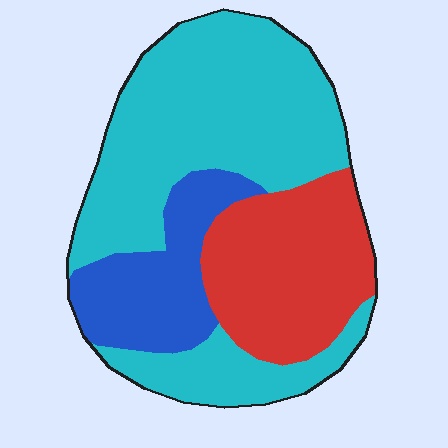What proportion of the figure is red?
Red takes up about one quarter (1/4) of the figure.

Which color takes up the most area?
Cyan, at roughly 55%.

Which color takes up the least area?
Blue, at roughly 20%.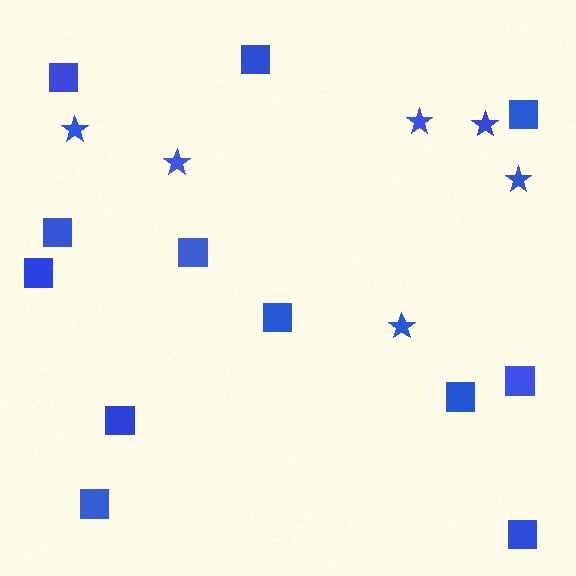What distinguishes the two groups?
There are 2 groups: one group of squares (12) and one group of stars (6).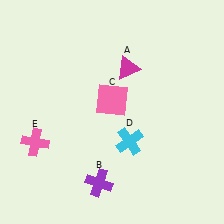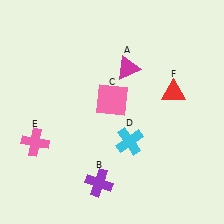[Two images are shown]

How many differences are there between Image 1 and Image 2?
There is 1 difference between the two images.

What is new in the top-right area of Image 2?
A red triangle (F) was added in the top-right area of Image 2.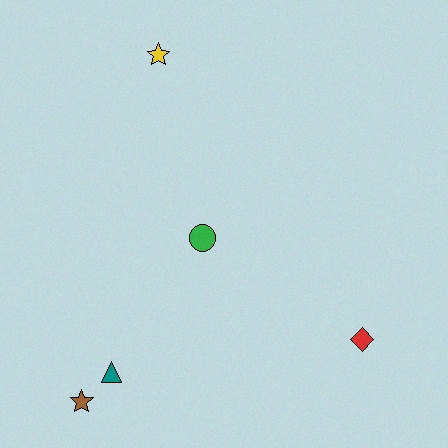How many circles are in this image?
There is 1 circle.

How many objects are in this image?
There are 5 objects.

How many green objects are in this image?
There is 1 green object.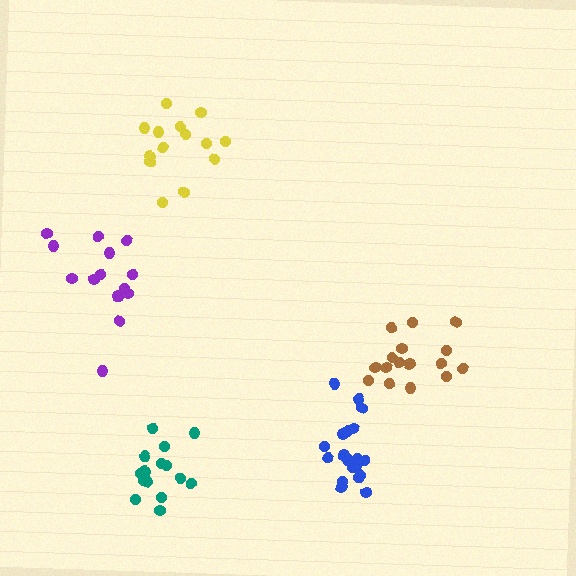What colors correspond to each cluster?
The clusters are colored: blue, purple, yellow, brown, teal.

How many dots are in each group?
Group 1: 19 dots, Group 2: 14 dots, Group 3: 14 dots, Group 4: 16 dots, Group 5: 15 dots (78 total).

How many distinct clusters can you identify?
There are 5 distinct clusters.